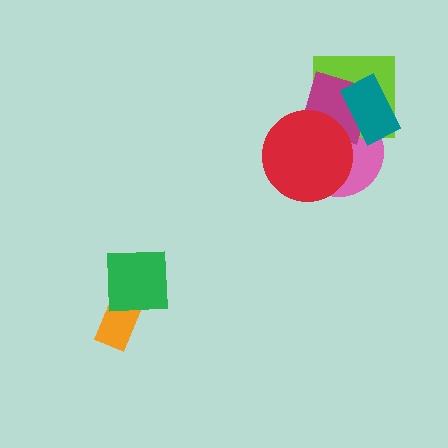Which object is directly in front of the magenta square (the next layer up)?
The teal rectangle is directly in front of the magenta square.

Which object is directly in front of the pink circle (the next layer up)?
The lime square is directly in front of the pink circle.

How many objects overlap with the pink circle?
4 objects overlap with the pink circle.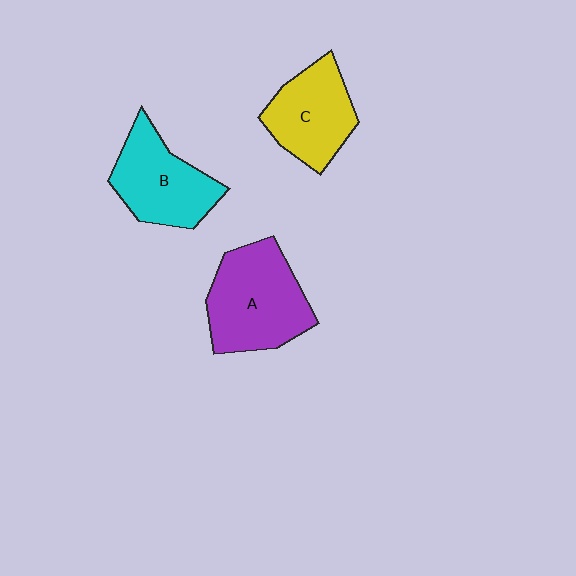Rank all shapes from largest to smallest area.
From largest to smallest: A (purple), B (cyan), C (yellow).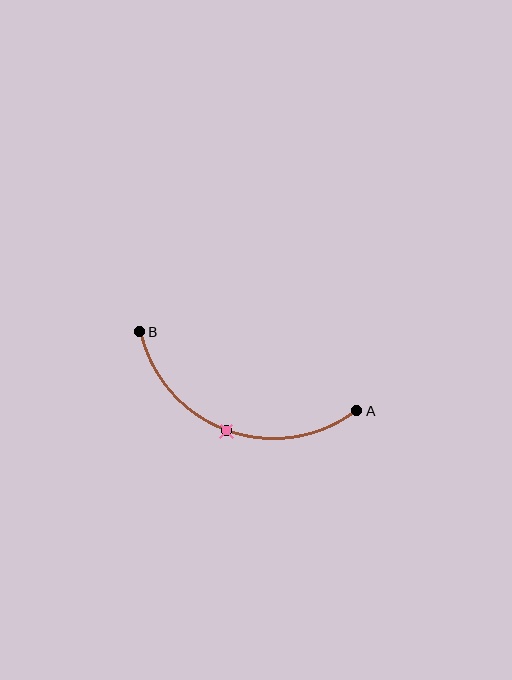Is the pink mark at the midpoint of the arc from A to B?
Yes. The pink mark lies on the arc at equal arc-length from both A and B — it is the arc midpoint.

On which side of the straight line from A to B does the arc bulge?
The arc bulges below the straight line connecting A and B.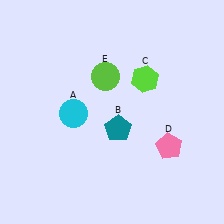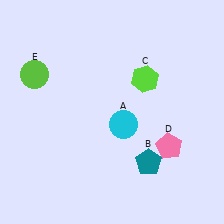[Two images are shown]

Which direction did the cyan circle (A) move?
The cyan circle (A) moved right.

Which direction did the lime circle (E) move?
The lime circle (E) moved left.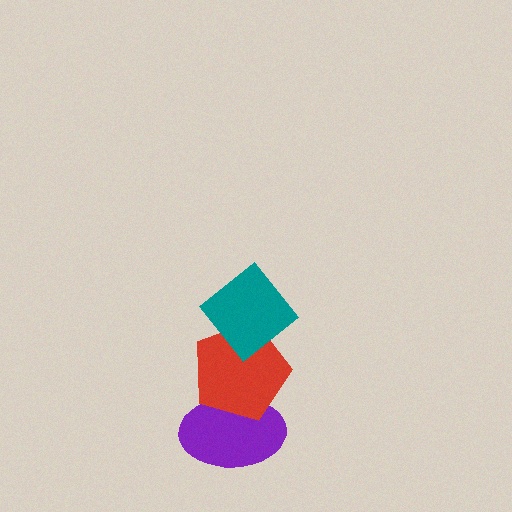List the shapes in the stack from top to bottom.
From top to bottom: the teal diamond, the red pentagon, the purple ellipse.